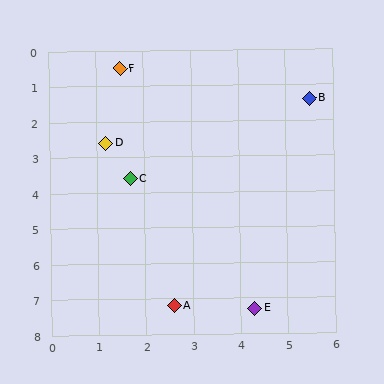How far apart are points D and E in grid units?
Points D and E are about 5.6 grid units apart.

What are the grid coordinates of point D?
Point D is at approximately (1.2, 2.6).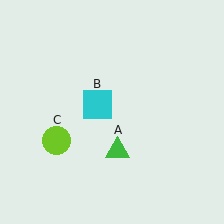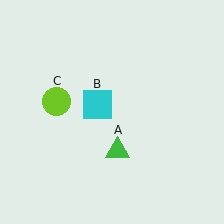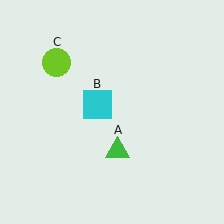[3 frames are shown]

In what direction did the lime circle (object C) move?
The lime circle (object C) moved up.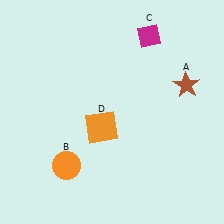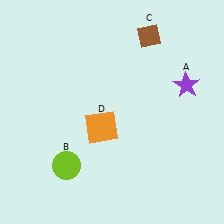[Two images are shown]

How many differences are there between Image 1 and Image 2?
There are 3 differences between the two images.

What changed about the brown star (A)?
In Image 1, A is brown. In Image 2, it changed to purple.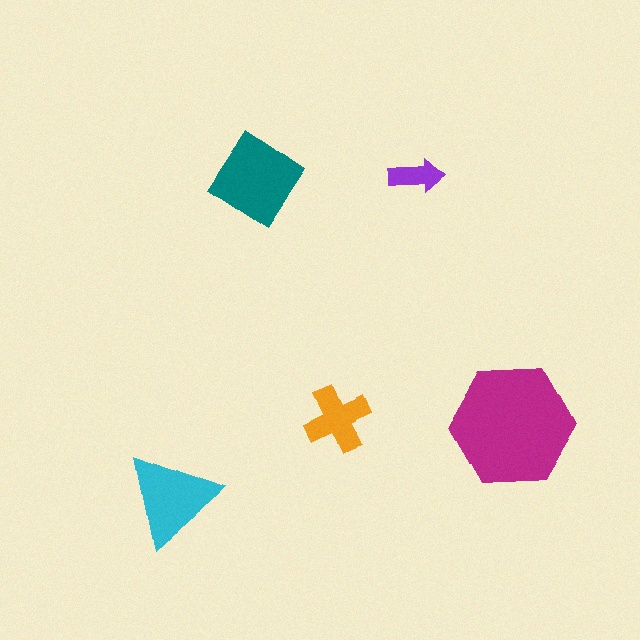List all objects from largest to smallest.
The magenta hexagon, the teal diamond, the cyan triangle, the orange cross, the purple arrow.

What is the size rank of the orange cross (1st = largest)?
4th.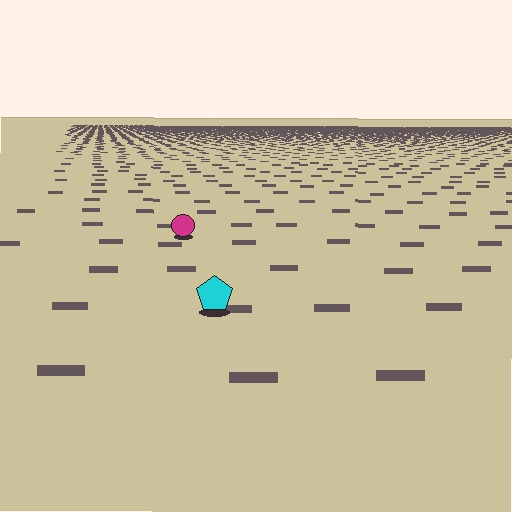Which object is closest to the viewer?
The cyan pentagon is closest. The texture marks near it are larger and more spread out.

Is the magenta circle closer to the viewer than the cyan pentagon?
No. The cyan pentagon is closer — you can tell from the texture gradient: the ground texture is coarser near it.